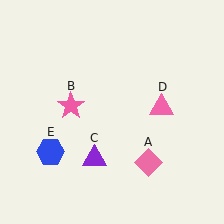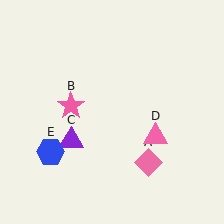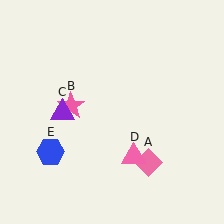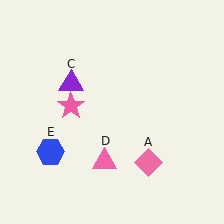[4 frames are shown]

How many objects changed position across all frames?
2 objects changed position: purple triangle (object C), pink triangle (object D).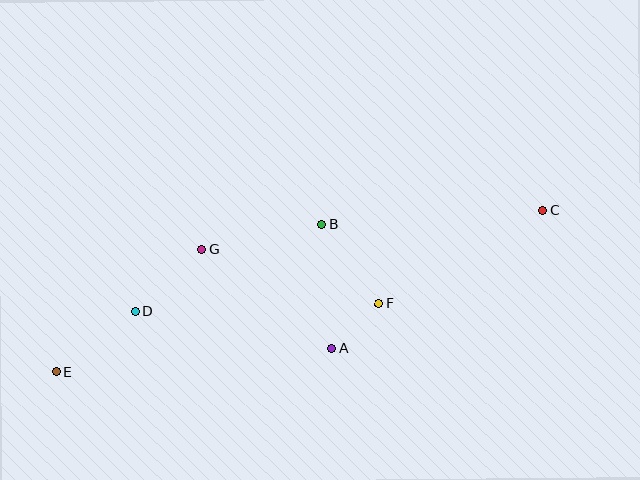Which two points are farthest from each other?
Points C and E are farthest from each other.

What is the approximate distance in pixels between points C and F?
The distance between C and F is approximately 189 pixels.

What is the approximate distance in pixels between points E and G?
The distance between E and G is approximately 190 pixels.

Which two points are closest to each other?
Points A and F are closest to each other.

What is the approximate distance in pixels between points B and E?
The distance between B and E is approximately 304 pixels.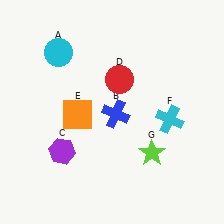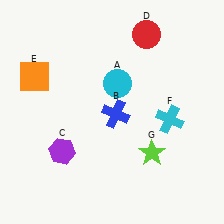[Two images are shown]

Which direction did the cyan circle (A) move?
The cyan circle (A) moved right.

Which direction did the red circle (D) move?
The red circle (D) moved up.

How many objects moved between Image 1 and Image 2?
3 objects moved between the two images.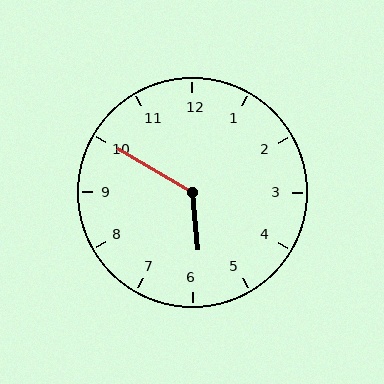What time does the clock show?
5:50.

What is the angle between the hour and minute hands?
Approximately 125 degrees.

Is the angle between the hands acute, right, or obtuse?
It is obtuse.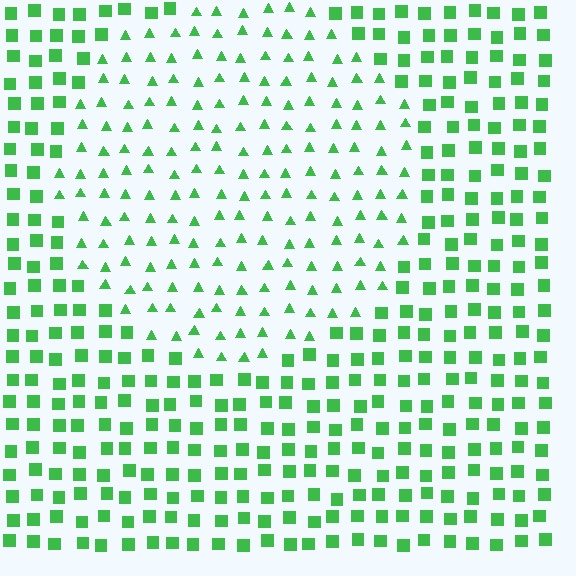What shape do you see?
I see a circle.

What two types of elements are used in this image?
The image uses triangles inside the circle region and squares outside it.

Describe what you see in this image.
The image is filled with small green elements arranged in a uniform grid. A circle-shaped region contains triangles, while the surrounding area contains squares. The boundary is defined purely by the change in element shape.